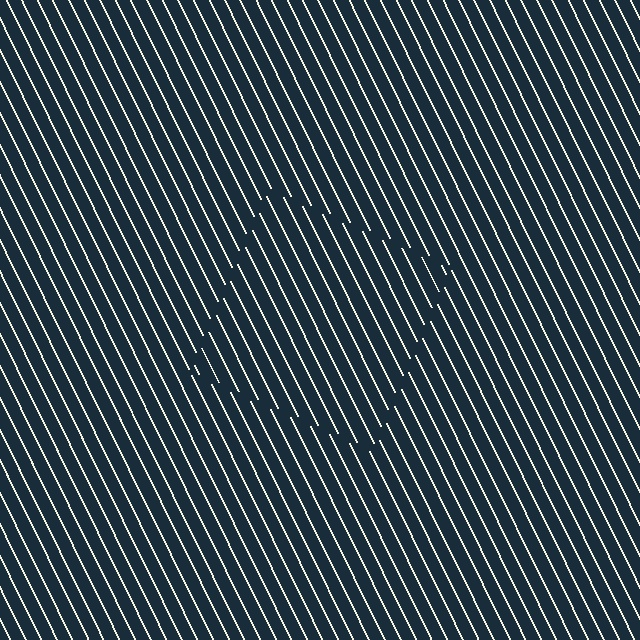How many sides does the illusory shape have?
4 sides — the line-ends trace a square.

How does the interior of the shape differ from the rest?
The interior of the shape contains the same grating, shifted by half a period — the contour is defined by the phase discontinuity where line-ends from the inner and outer gratings abut.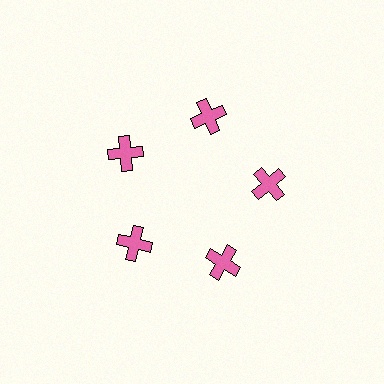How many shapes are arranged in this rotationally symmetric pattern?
There are 5 shapes, arranged in 5 groups of 1.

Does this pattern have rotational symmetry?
Yes, this pattern has 5-fold rotational symmetry. It looks the same after rotating 72 degrees around the center.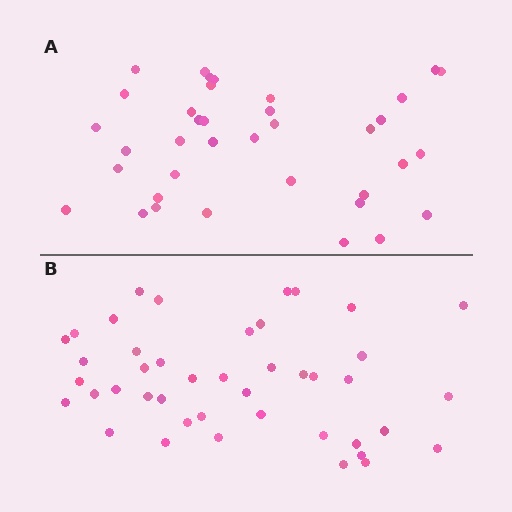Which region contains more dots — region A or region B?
Region B (the bottom region) has more dots.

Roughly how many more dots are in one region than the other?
Region B has about 6 more dots than region A.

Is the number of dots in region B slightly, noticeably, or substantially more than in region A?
Region B has only slightly more — the two regions are fairly close. The ratio is roughly 1.2 to 1.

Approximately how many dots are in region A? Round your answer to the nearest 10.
About 40 dots. (The exact count is 37, which rounds to 40.)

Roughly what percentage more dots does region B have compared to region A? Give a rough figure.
About 15% more.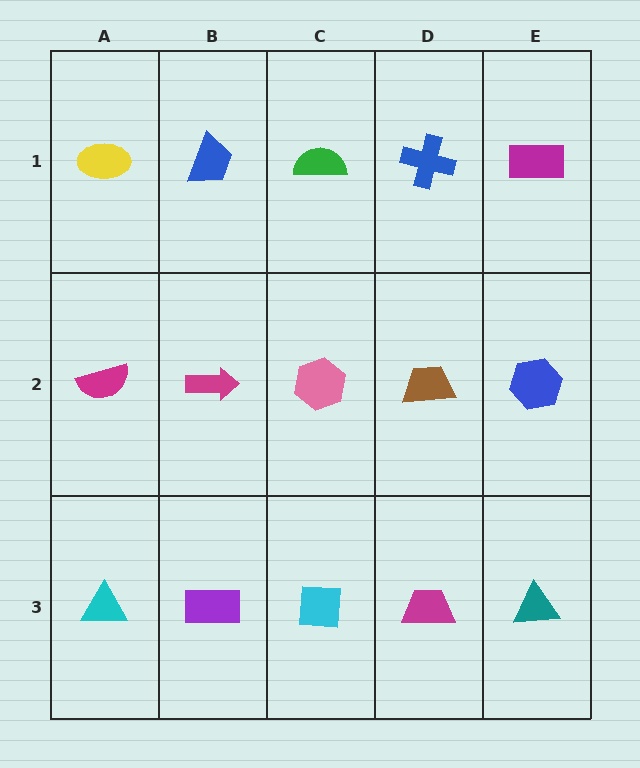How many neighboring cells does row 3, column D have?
3.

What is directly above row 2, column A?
A yellow ellipse.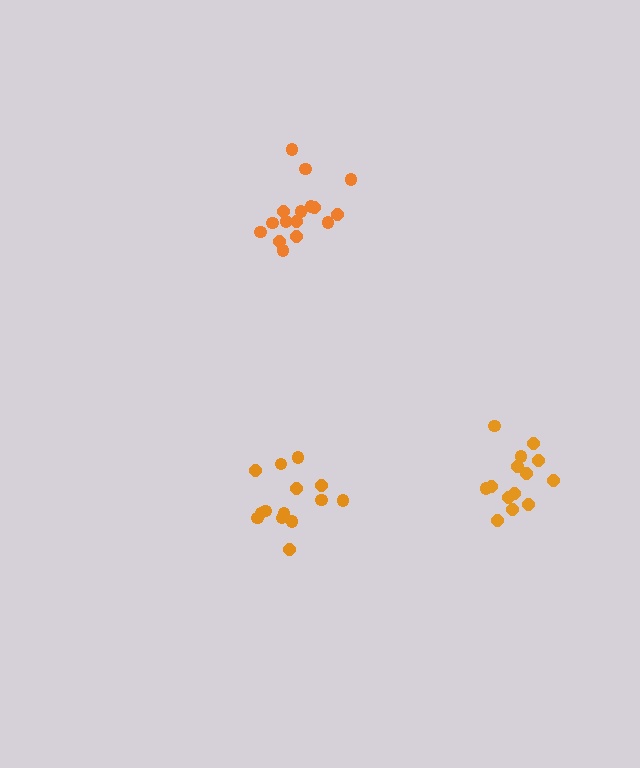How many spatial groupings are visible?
There are 3 spatial groupings.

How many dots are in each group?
Group 1: 14 dots, Group 2: 14 dots, Group 3: 16 dots (44 total).